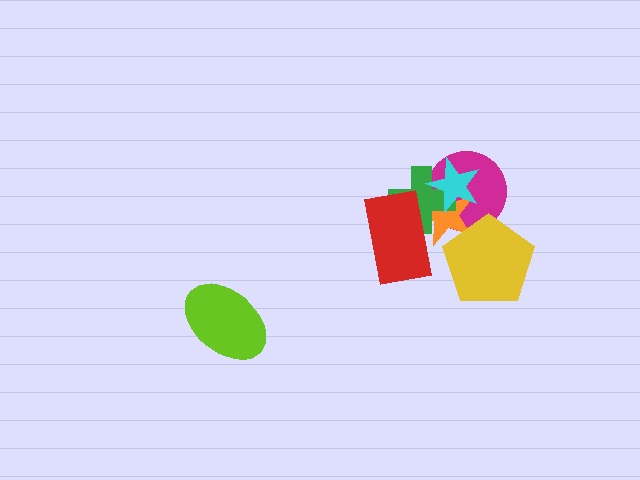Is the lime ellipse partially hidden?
No, no other shape covers it.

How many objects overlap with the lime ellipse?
0 objects overlap with the lime ellipse.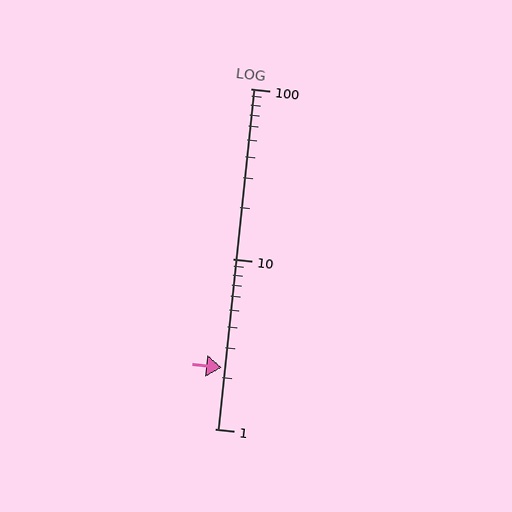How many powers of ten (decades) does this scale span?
The scale spans 2 decades, from 1 to 100.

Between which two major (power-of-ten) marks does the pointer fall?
The pointer is between 1 and 10.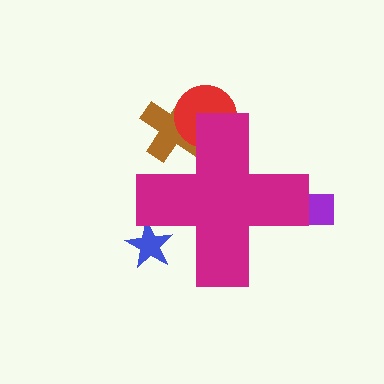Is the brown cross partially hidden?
Yes, the brown cross is partially hidden behind the magenta cross.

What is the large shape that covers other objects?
A magenta cross.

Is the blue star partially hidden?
Yes, the blue star is partially hidden behind the magenta cross.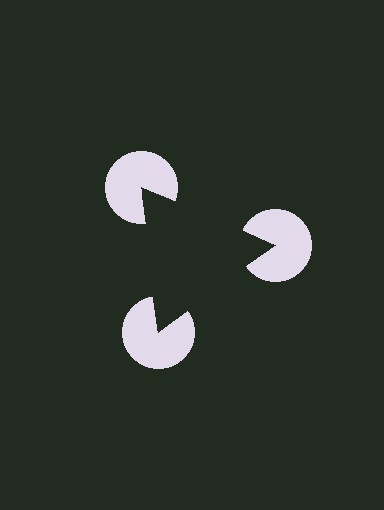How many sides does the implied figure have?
3 sides.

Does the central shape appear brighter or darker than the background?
It typically appears slightly darker than the background, even though no actual brightness change is drawn.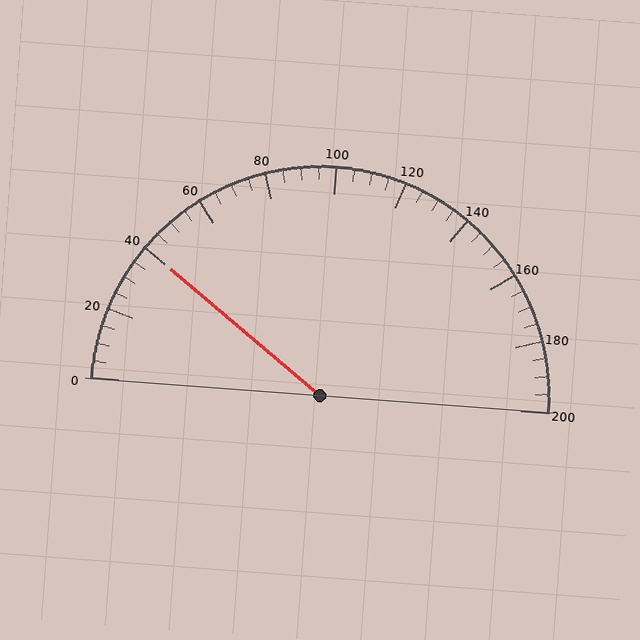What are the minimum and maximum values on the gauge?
The gauge ranges from 0 to 200.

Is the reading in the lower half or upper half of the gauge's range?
The reading is in the lower half of the range (0 to 200).